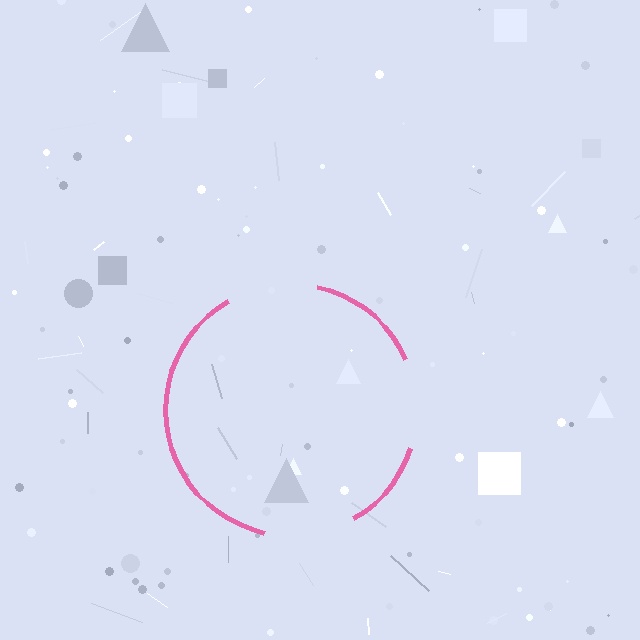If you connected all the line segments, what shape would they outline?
They would outline a circle.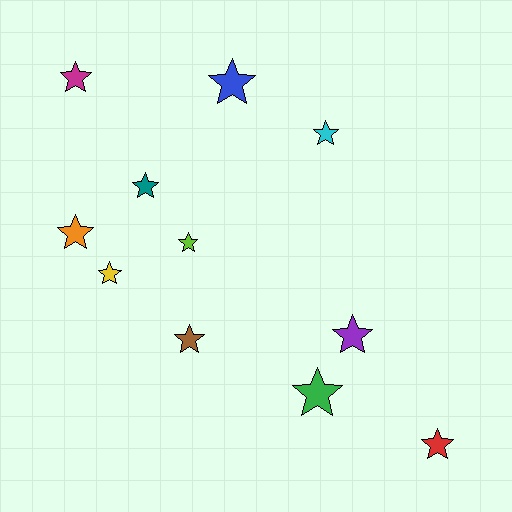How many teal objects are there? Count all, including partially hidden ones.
There is 1 teal object.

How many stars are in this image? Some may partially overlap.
There are 11 stars.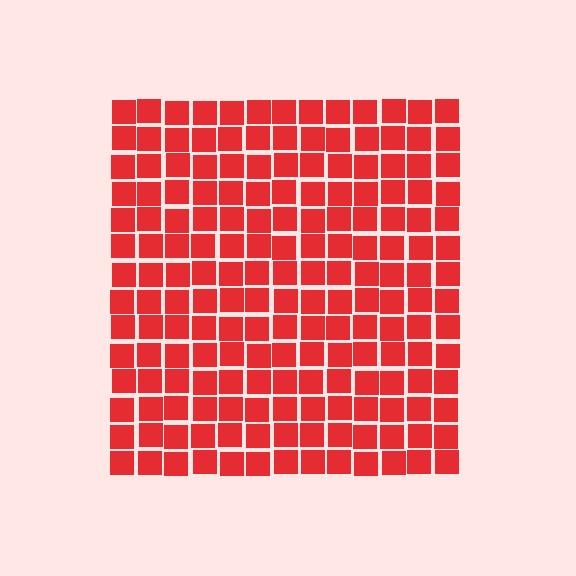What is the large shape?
The large shape is a square.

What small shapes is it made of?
It is made of small squares.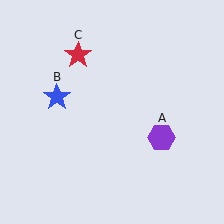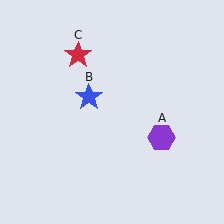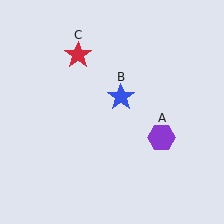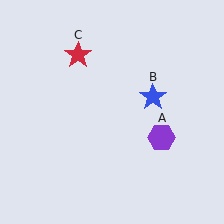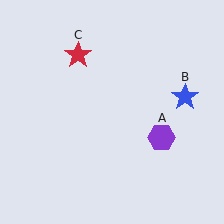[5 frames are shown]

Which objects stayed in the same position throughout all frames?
Purple hexagon (object A) and red star (object C) remained stationary.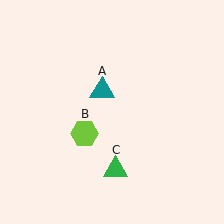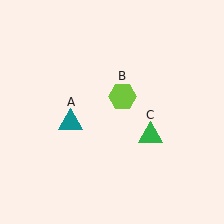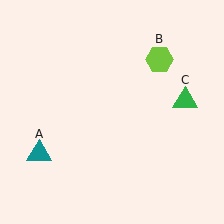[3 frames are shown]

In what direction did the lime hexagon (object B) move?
The lime hexagon (object B) moved up and to the right.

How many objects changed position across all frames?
3 objects changed position: teal triangle (object A), lime hexagon (object B), green triangle (object C).